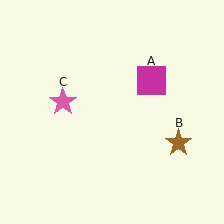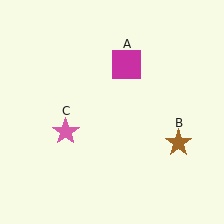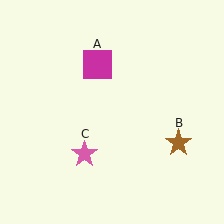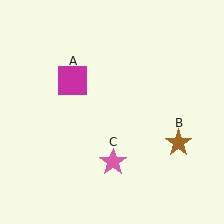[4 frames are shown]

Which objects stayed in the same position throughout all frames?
Brown star (object B) remained stationary.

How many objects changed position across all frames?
2 objects changed position: magenta square (object A), pink star (object C).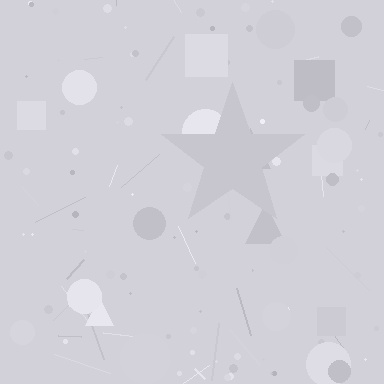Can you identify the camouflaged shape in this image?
The camouflaged shape is a star.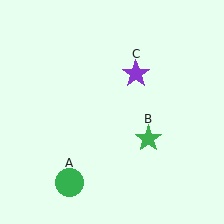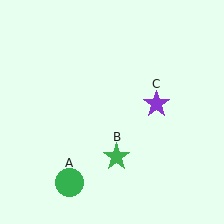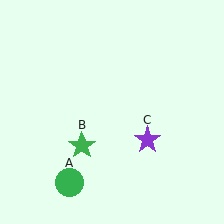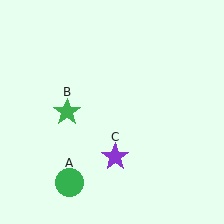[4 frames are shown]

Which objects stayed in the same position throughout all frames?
Green circle (object A) remained stationary.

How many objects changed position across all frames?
2 objects changed position: green star (object B), purple star (object C).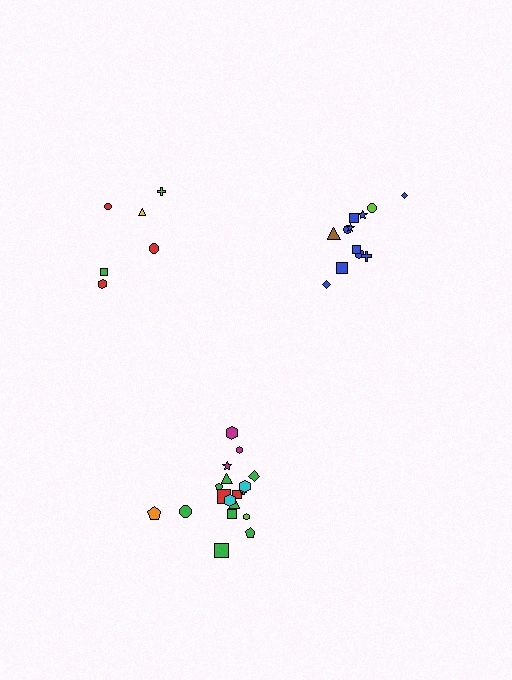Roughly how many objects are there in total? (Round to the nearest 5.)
Roughly 35 objects in total.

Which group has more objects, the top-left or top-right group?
The top-right group.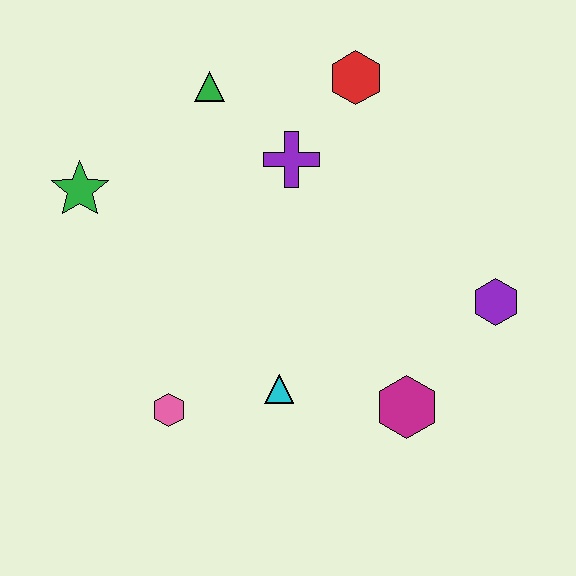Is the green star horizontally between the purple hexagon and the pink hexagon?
No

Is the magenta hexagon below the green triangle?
Yes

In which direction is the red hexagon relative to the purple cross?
The red hexagon is above the purple cross.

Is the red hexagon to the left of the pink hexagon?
No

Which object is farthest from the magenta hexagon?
The green star is farthest from the magenta hexagon.